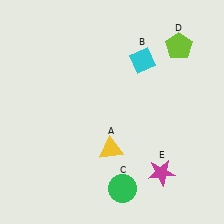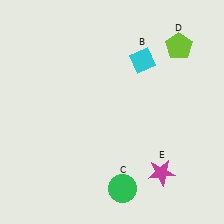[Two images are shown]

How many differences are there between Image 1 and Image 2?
There is 1 difference between the two images.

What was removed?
The yellow triangle (A) was removed in Image 2.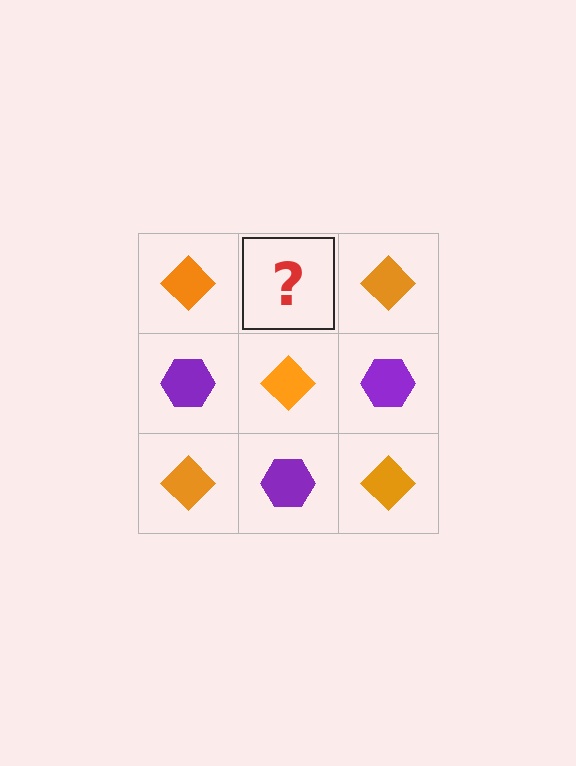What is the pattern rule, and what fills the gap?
The rule is that it alternates orange diamond and purple hexagon in a checkerboard pattern. The gap should be filled with a purple hexagon.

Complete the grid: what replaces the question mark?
The question mark should be replaced with a purple hexagon.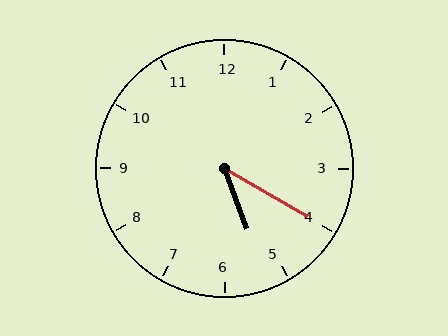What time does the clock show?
5:20.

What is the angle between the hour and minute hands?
Approximately 40 degrees.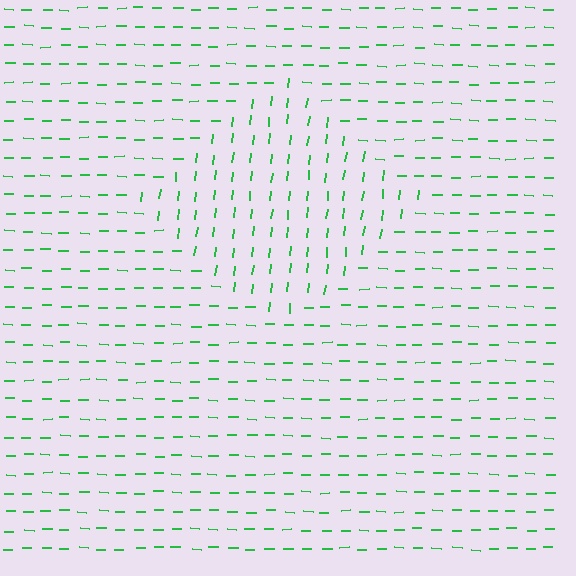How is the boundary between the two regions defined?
The boundary is defined purely by a change in line orientation (approximately 84 degrees difference). All lines are the same color and thickness.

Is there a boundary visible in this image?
Yes, there is a texture boundary formed by a change in line orientation.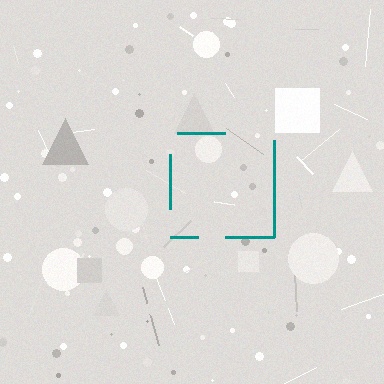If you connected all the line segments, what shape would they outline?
They would outline a square.